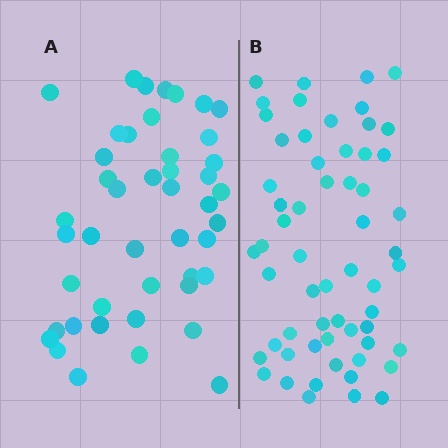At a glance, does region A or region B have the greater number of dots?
Region B (the right region) has more dots.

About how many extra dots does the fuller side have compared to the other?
Region B has approximately 15 more dots than region A.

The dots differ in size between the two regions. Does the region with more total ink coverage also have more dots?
No. Region A has more total ink coverage because its dots are larger, but region B actually contains more individual dots. Total area can be misleading — the number of items is what matters here.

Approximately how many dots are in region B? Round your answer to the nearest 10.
About 60 dots. (The exact count is 59, which rounds to 60.)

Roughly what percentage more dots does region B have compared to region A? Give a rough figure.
About 30% more.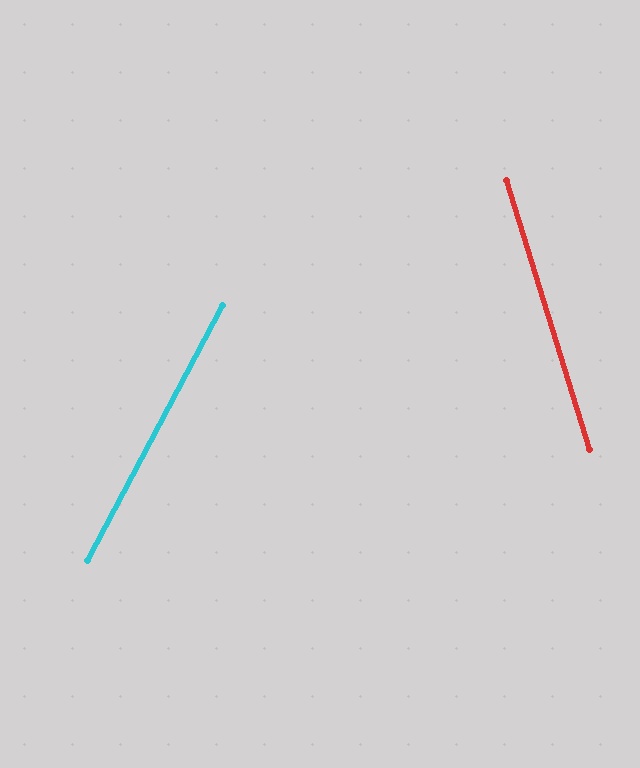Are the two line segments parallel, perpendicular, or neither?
Neither parallel nor perpendicular — they differ by about 45°.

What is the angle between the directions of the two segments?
Approximately 45 degrees.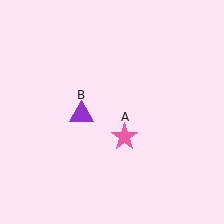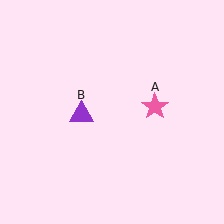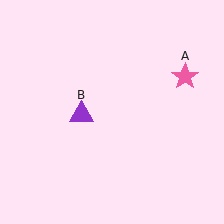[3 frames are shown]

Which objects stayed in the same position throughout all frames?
Purple triangle (object B) remained stationary.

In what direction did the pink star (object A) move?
The pink star (object A) moved up and to the right.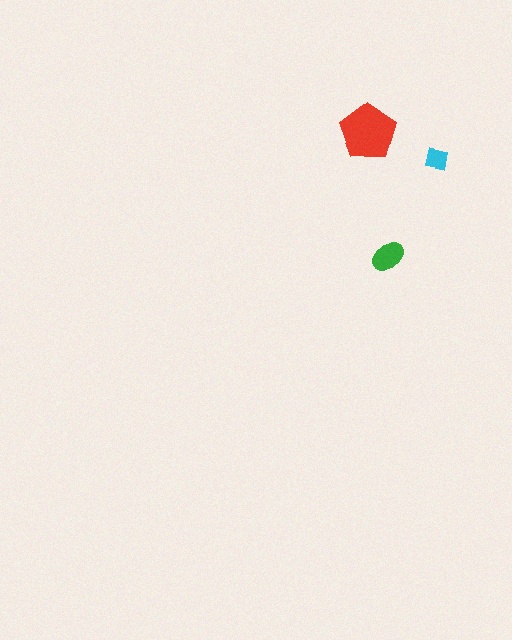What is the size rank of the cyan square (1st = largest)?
3rd.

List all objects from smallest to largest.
The cyan square, the green ellipse, the red pentagon.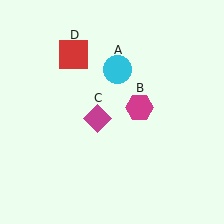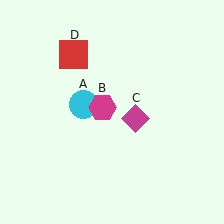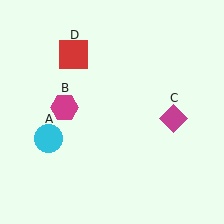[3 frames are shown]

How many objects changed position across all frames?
3 objects changed position: cyan circle (object A), magenta hexagon (object B), magenta diamond (object C).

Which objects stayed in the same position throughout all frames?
Red square (object D) remained stationary.